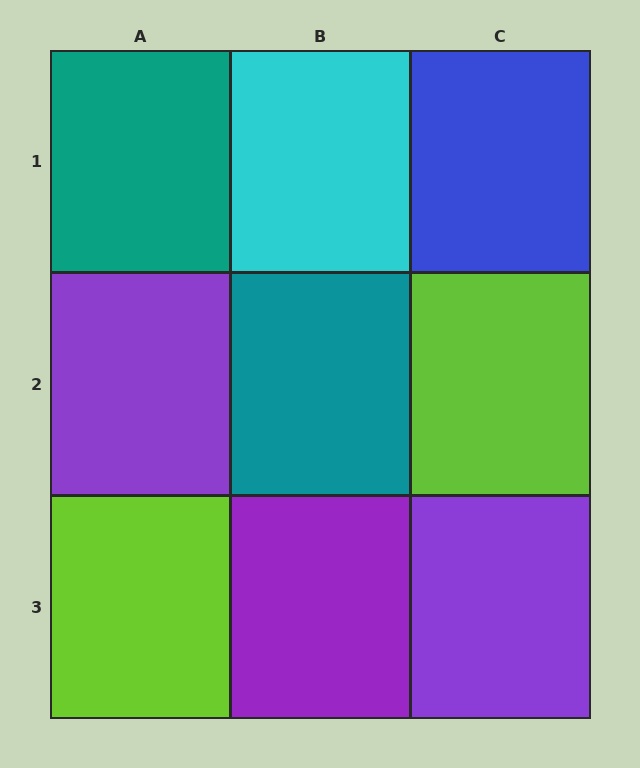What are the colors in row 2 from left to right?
Purple, teal, lime.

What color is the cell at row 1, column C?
Blue.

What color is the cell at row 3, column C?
Purple.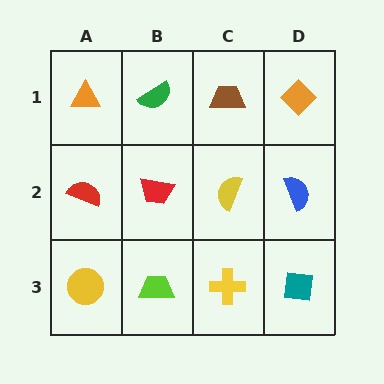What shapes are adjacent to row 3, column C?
A yellow semicircle (row 2, column C), a lime trapezoid (row 3, column B), a teal square (row 3, column D).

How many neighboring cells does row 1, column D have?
2.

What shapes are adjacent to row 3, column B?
A red trapezoid (row 2, column B), a yellow circle (row 3, column A), a yellow cross (row 3, column C).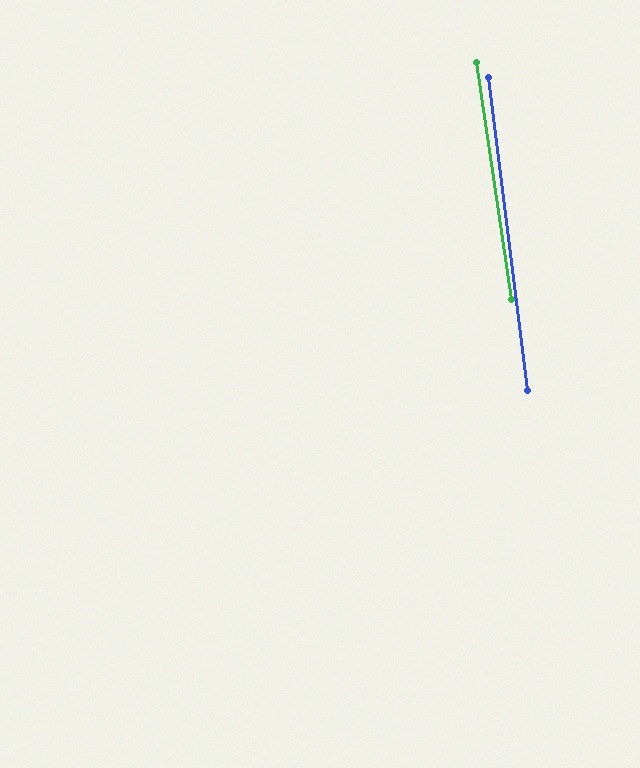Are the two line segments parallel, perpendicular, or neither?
Parallel — their directions differ by only 1.3°.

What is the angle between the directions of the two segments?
Approximately 1 degree.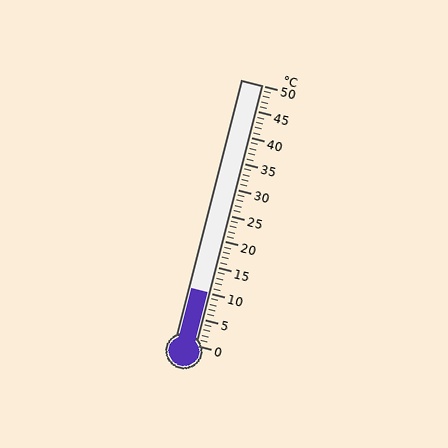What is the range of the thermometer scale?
The thermometer scale ranges from 0°C to 50°C.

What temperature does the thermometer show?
The thermometer shows approximately 10°C.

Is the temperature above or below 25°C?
The temperature is below 25°C.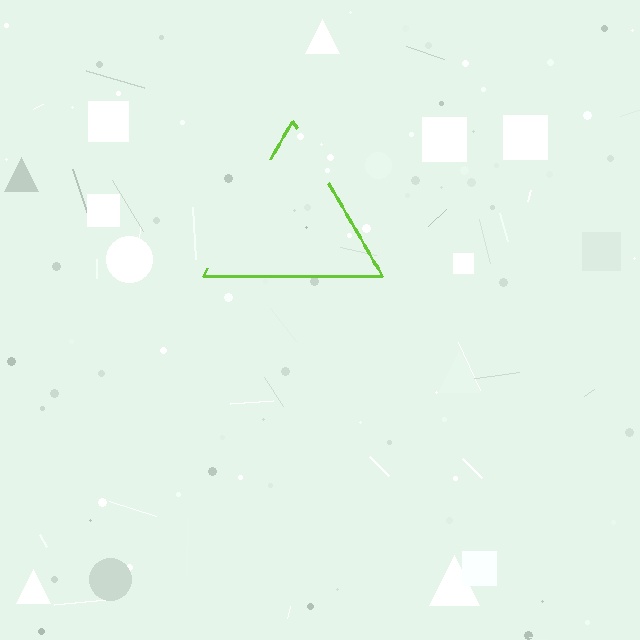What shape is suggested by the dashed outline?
The dashed outline suggests a triangle.